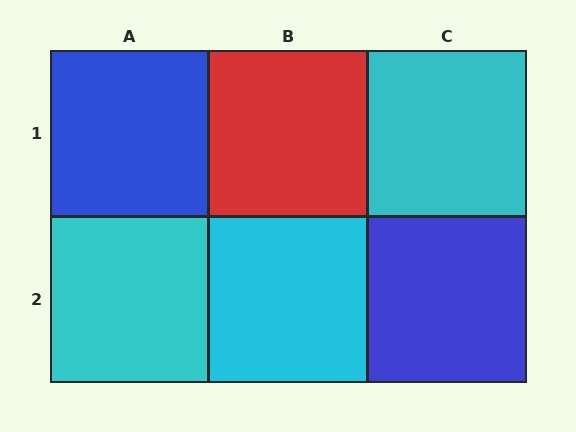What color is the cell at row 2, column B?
Cyan.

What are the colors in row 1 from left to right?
Blue, red, cyan.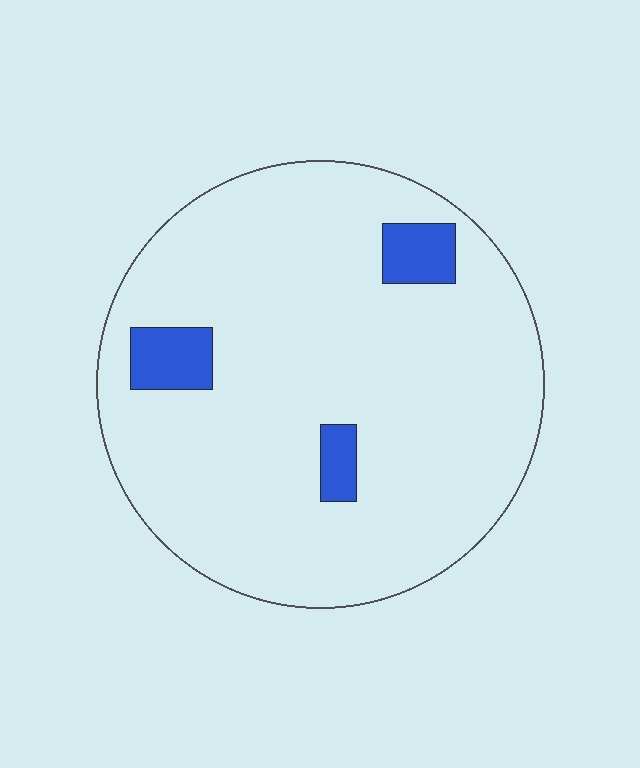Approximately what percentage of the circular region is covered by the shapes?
Approximately 10%.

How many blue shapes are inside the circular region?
3.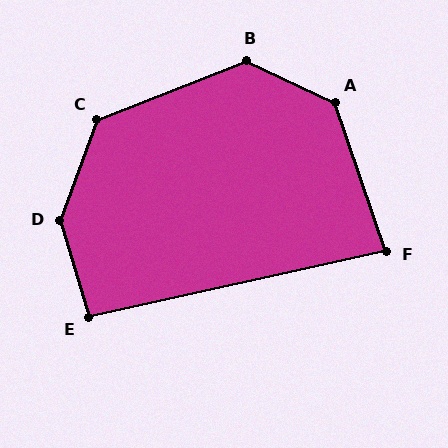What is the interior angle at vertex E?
Approximately 94 degrees (approximately right).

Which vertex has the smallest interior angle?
F, at approximately 83 degrees.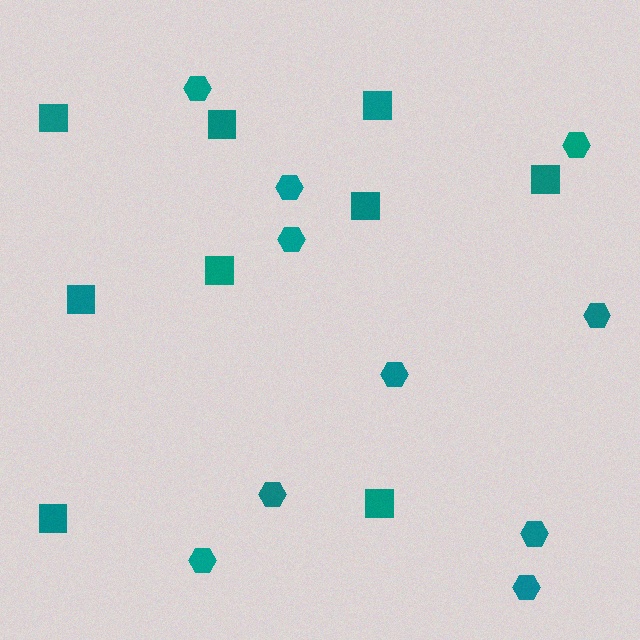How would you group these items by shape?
There are 2 groups: one group of squares (9) and one group of hexagons (10).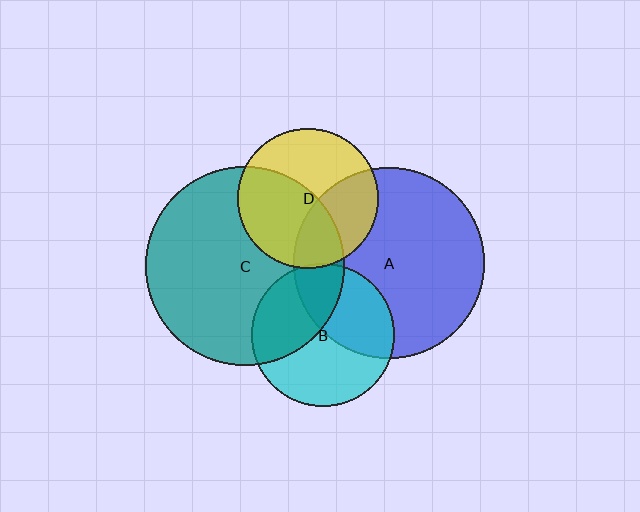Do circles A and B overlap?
Yes.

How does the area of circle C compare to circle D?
Approximately 2.0 times.